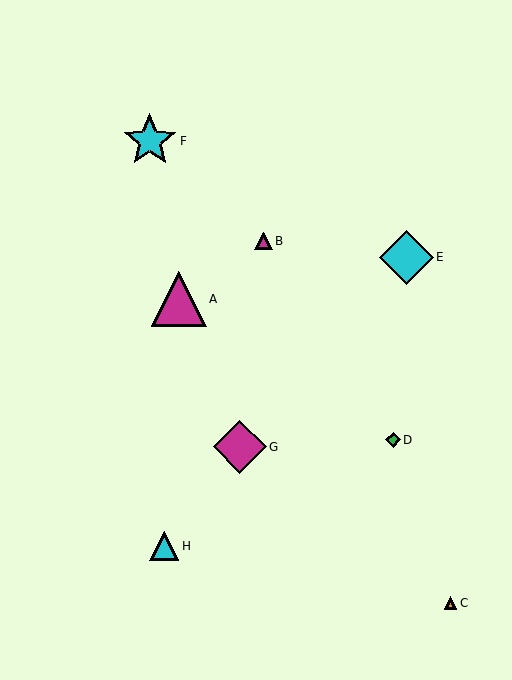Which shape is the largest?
The magenta triangle (labeled A) is the largest.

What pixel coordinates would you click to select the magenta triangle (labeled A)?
Click at (179, 299) to select the magenta triangle A.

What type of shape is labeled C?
Shape C is an orange triangle.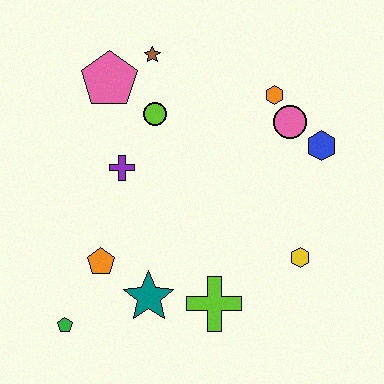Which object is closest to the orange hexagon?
The pink circle is closest to the orange hexagon.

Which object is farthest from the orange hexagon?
The green pentagon is farthest from the orange hexagon.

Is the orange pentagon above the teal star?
Yes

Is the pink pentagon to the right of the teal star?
No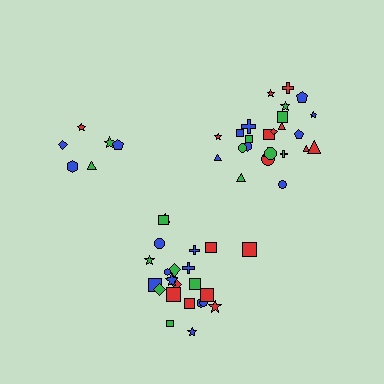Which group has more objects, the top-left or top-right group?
The top-right group.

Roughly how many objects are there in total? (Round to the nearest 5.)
Roughly 55 objects in total.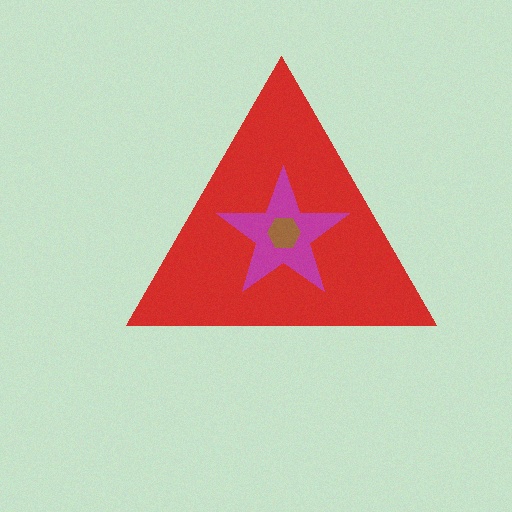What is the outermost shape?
The red triangle.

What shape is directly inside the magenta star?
The brown hexagon.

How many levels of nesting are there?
3.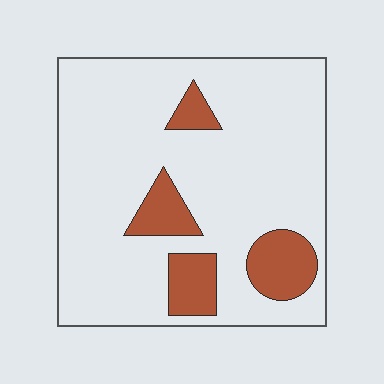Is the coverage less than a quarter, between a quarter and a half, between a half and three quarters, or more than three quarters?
Less than a quarter.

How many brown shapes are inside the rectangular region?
4.